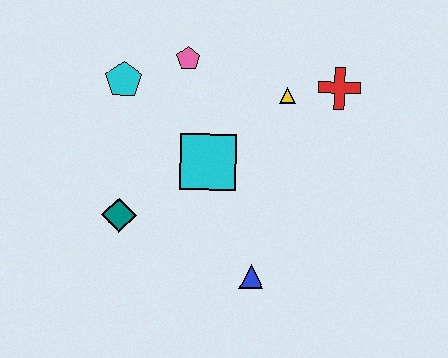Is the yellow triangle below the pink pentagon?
Yes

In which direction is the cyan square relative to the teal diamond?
The cyan square is to the right of the teal diamond.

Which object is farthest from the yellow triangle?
The teal diamond is farthest from the yellow triangle.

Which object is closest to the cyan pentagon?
The pink pentagon is closest to the cyan pentagon.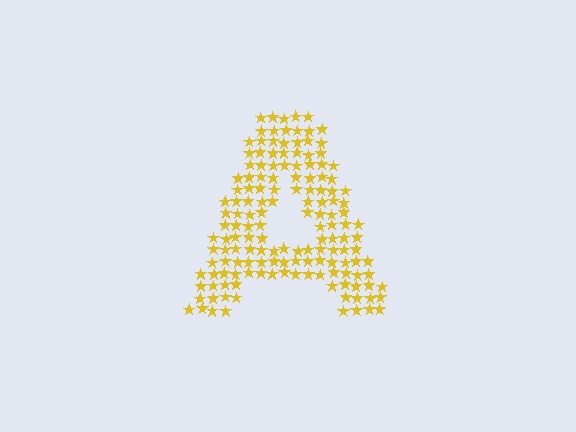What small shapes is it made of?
It is made of small stars.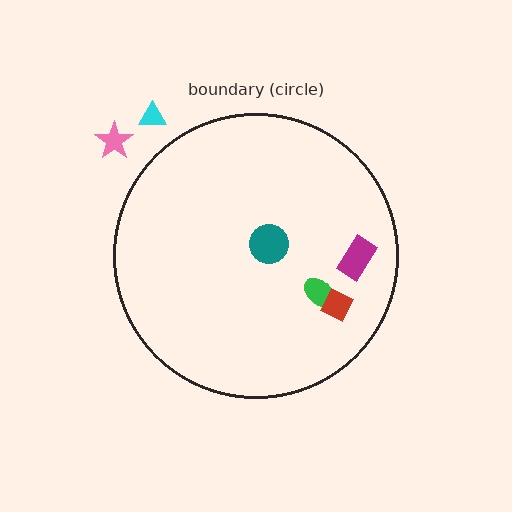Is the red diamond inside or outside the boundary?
Inside.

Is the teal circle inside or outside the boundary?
Inside.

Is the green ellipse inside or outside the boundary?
Inside.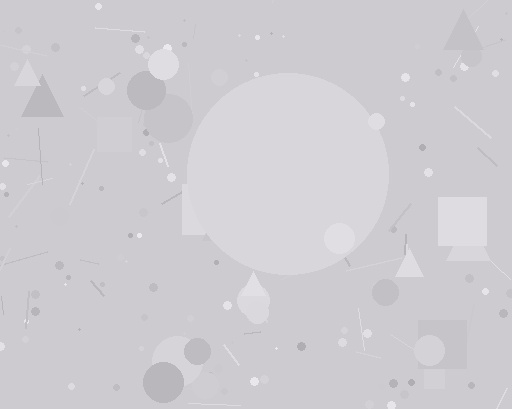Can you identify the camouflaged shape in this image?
The camouflaged shape is a circle.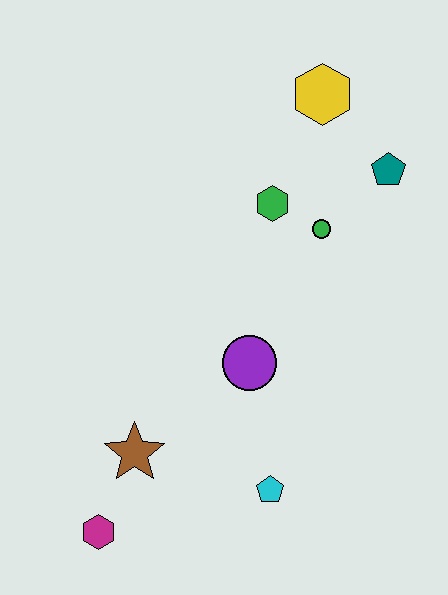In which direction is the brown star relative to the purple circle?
The brown star is to the left of the purple circle.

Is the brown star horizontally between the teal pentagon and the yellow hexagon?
No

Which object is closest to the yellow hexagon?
The teal pentagon is closest to the yellow hexagon.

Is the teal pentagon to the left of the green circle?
No